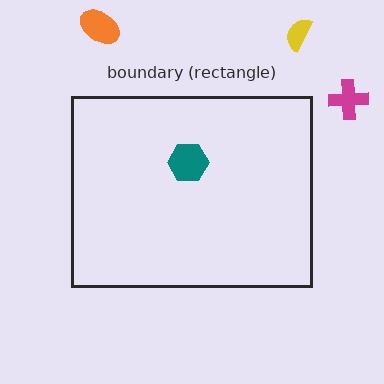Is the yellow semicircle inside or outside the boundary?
Outside.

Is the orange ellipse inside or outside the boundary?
Outside.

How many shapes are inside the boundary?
1 inside, 3 outside.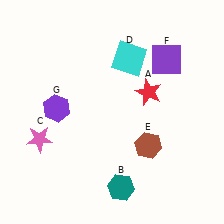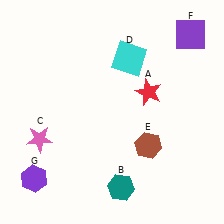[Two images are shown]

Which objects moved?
The objects that moved are: the purple square (F), the purple hexagon (G).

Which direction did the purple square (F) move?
The purple square (F) moved up.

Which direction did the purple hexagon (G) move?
The purple hexagon (G) moved down.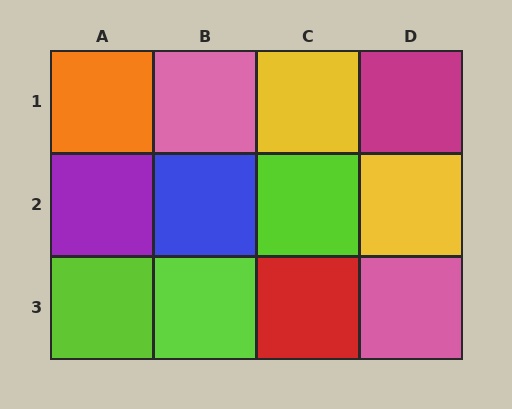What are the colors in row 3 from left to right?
Lime, lime, red, pink.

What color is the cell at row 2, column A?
Purple.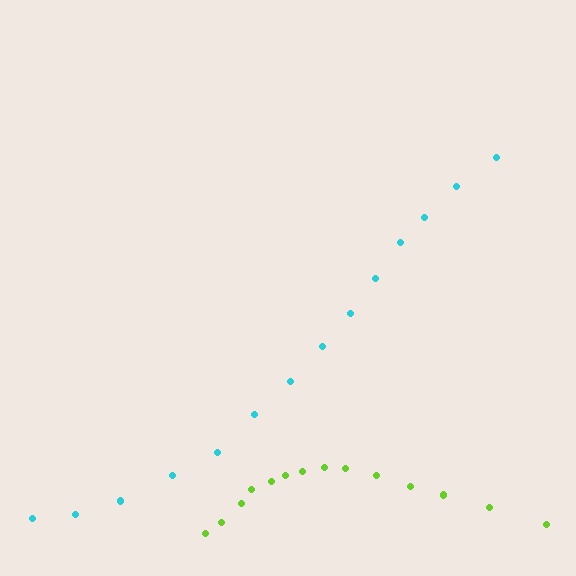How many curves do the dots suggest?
There are 2 distinct paths.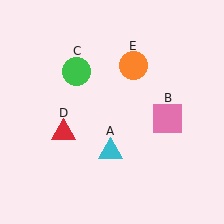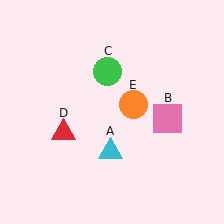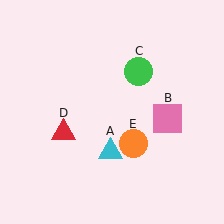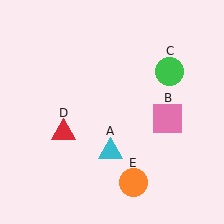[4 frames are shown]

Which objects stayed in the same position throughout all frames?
Cyan triangle (object A) and pink square (object B) and red triangle (object D) remained stationary.